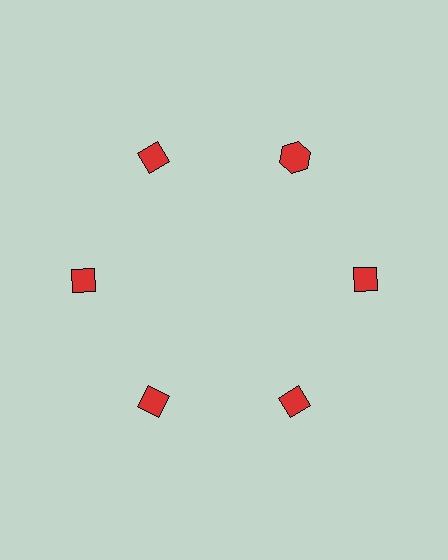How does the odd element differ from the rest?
It has a different shape: hexagon instead of diamond.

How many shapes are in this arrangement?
There are 6 shapes arranged in a ring pattern.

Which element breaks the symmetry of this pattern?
The red hexagon at roughly the 1 o'clock position breaks the symmetry. All other shapes are red diamonds.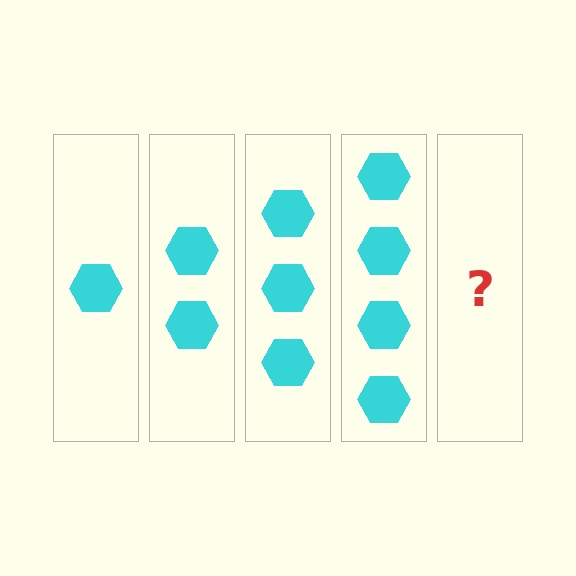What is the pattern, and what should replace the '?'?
The pattern is that each step adds one more hexagon. The '?' should be 5 hexagons.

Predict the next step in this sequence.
The next step is 5 hexagons.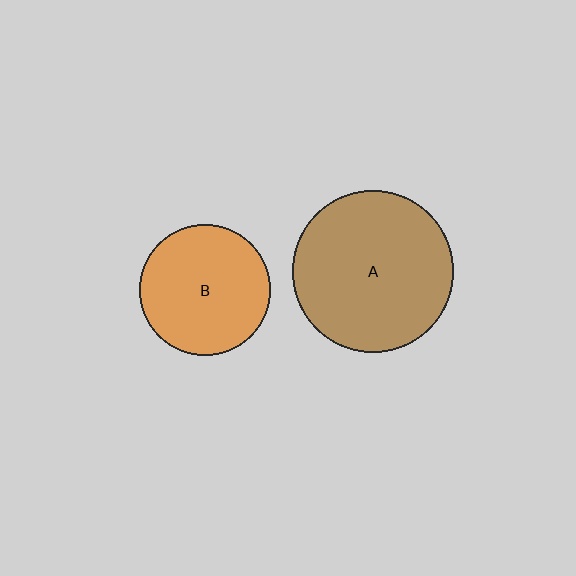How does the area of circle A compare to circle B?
Approximately 1.5 times.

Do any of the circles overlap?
No, none of the circles overlap.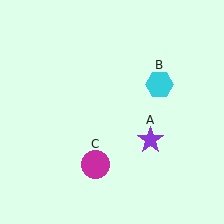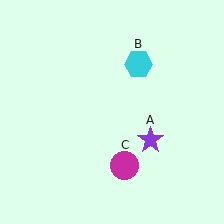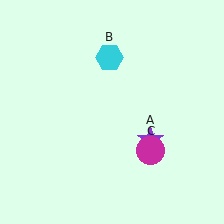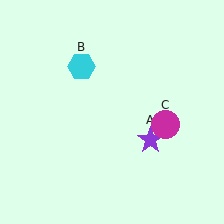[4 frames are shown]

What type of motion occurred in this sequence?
The cyan hexagon (object B), magenta circle (object C) rotated counterclockwise around the center of the scene.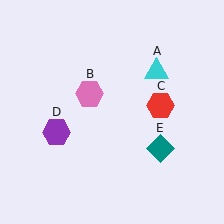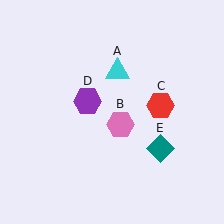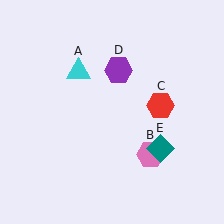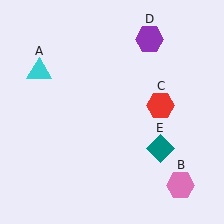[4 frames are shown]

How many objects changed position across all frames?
3 objects changed position: cyan triangle (object A), pink hexagon (object B), purple hexagon (object D).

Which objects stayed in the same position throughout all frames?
Red hexagon (object C) and teal diamond (object E) remained stationary.